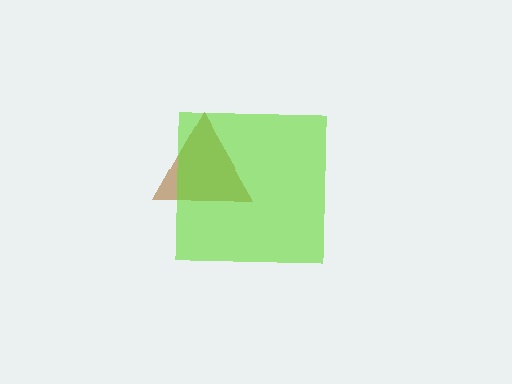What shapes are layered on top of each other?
The layered shapes are: a brown triangle, a lime square.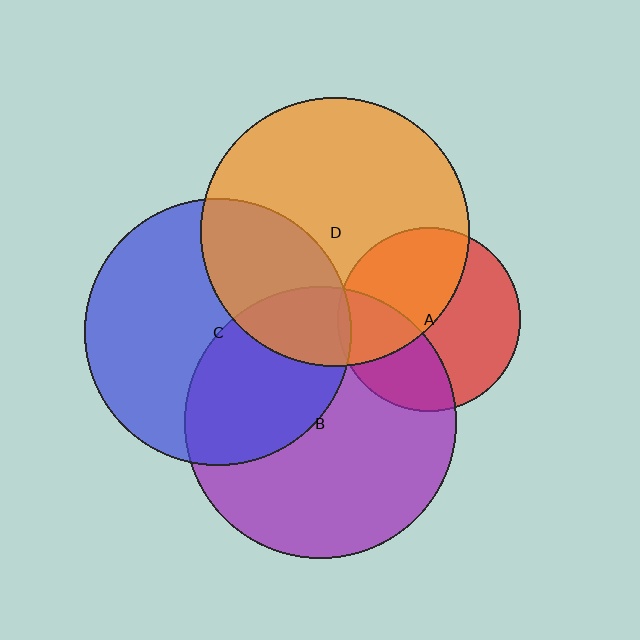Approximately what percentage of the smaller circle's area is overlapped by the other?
Approximately 40%.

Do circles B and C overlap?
Yes.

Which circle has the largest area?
Circle B (purple).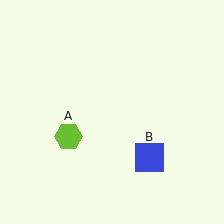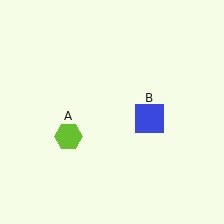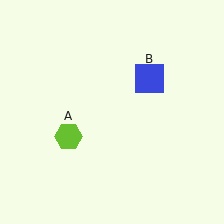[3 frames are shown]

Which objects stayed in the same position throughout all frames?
Lime hexagon (object A) remained stationary.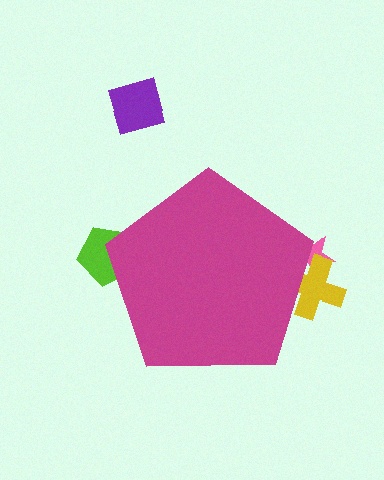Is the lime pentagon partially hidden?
Yes, the lime pentagon is partially hidden behind the magenta pentagon.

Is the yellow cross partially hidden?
Yes, the yellow cross is partially hidden behind the magenta pentagon.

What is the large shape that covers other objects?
A magenta pentagon.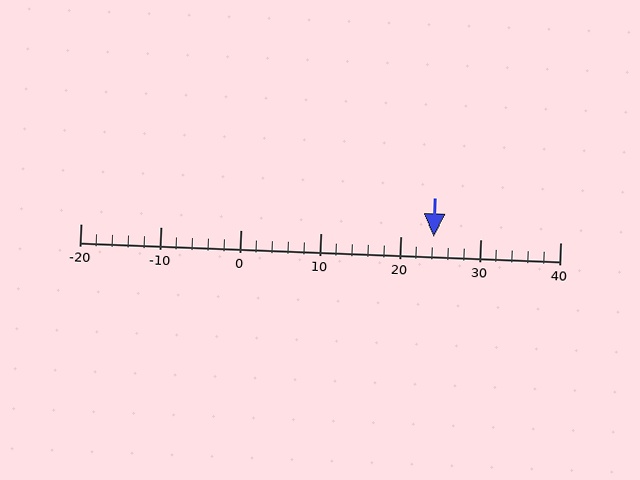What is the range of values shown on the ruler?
The ruler shows values from -20 to 40.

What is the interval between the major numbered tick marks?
The major tick marks are spaced 10 units apart.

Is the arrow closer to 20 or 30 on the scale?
The arrow is closer to 20.